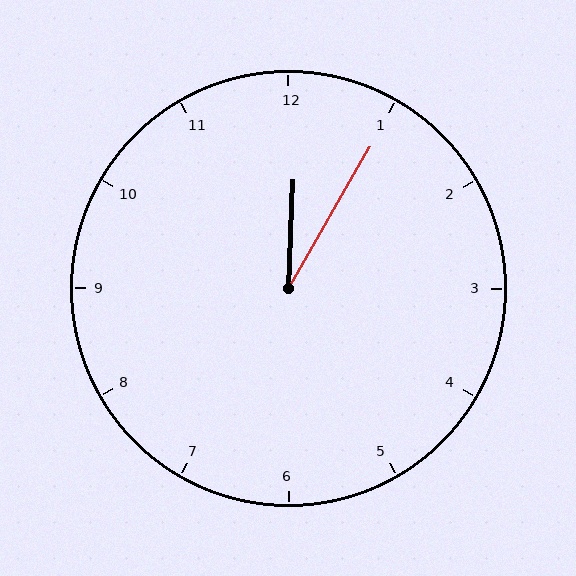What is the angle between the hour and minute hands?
Approximately 28 degrees.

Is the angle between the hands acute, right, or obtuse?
It is acute.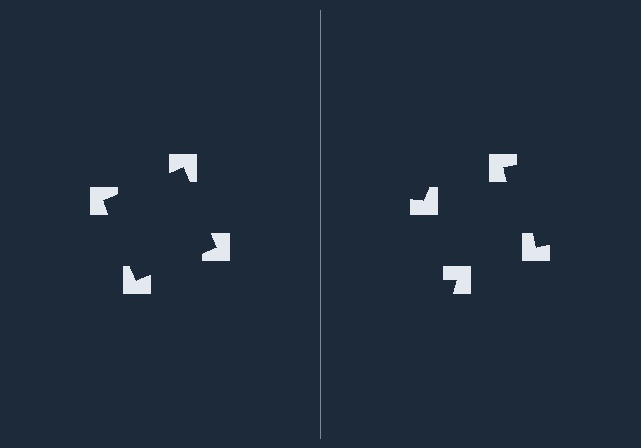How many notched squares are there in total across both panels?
8 — 4 on each side.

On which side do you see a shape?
An illusory square appears on the left side. On the right side the wedge cuts are rotated, so no coherent shape forms.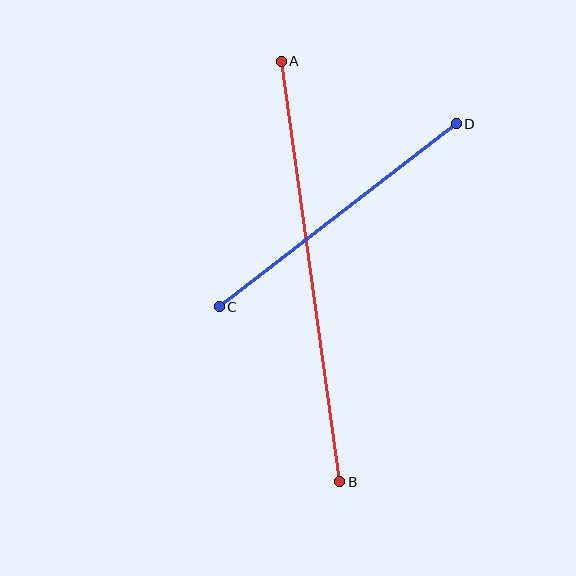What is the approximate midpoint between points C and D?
The midpoint is at approximately (338, 215) pixels.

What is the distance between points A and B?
The distance is approximately 425 pixels.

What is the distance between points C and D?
The distance is approximately 299 pixels.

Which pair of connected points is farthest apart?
Points A and B are farthest apart.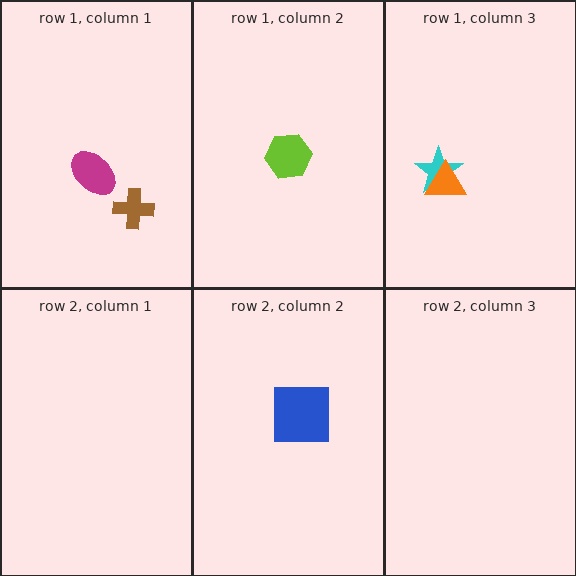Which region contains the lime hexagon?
The row 1, column 2 region.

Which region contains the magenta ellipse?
The row 1, column 1 region.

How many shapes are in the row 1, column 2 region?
1.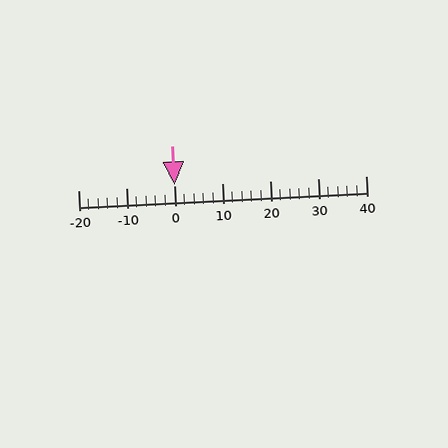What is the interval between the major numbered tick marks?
The major tick marks are spaced 10 units apart.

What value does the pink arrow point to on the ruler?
The pink arrow points to approximately 0.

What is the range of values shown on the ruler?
The ruler shows values from -20 to 40.